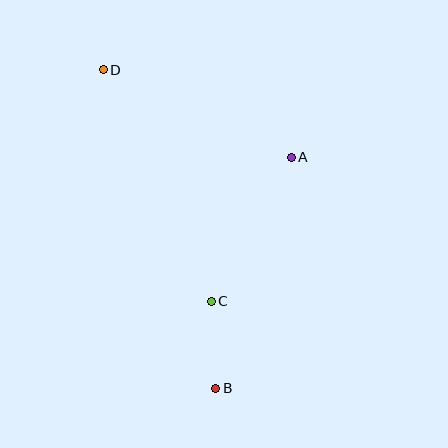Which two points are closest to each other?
Points B and C are closest to each other.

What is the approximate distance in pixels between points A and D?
The distance between A and D is approximately 207 pixels.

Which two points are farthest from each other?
Points B and D are farthest from each other.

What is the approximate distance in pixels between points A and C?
The distance between A and C is approximately 165 pixels.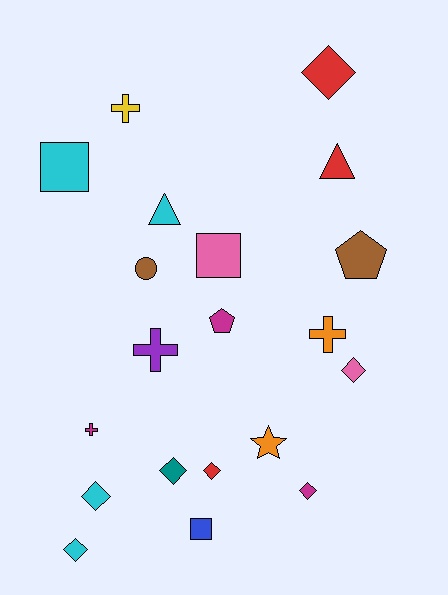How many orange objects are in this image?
There are 2 orange objects.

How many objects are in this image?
There are 20 objects.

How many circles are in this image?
There is 1 circle.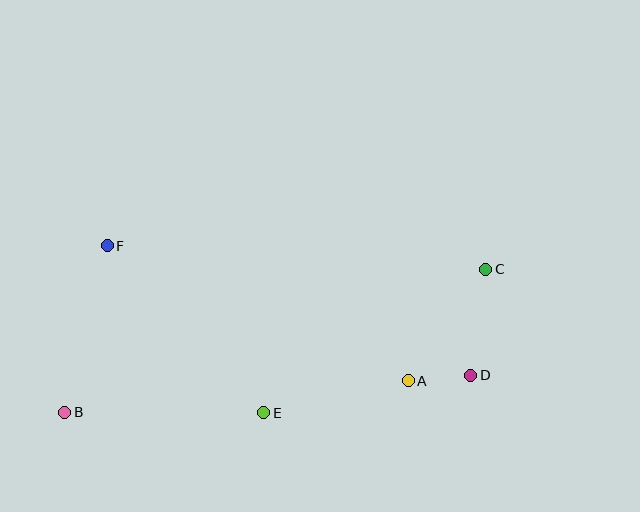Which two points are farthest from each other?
Points B and C are farthest from each other.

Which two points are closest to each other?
Points A and D are closest to each other.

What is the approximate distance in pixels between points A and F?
The distance between A and F is approximately 330 pixels.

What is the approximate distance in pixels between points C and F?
The distance between C and F is approximately 379 pixels.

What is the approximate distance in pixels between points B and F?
The distance between B and F is approximately 172 pixels.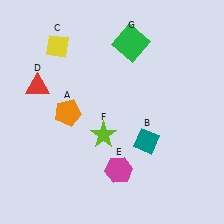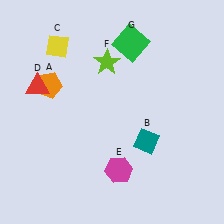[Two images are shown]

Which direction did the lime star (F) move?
The lime star (F) moved up.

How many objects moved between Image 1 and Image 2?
2 objects moved between the two images.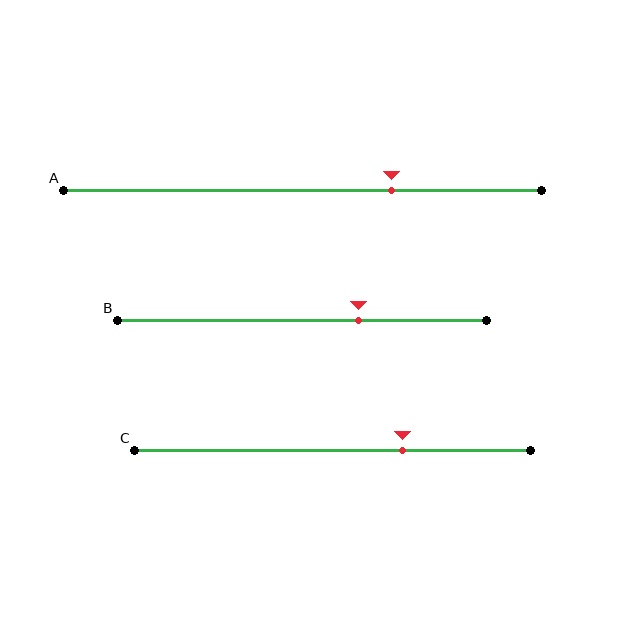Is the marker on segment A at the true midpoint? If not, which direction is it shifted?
No, the marker on segment A is shifted to the right by about 19% of the segment length.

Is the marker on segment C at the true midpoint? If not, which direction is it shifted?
No, the marker on segment C is shifted to the right by about 18% of the segment length.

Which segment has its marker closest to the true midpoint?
Segment B has its marker closest to the true midpoint.